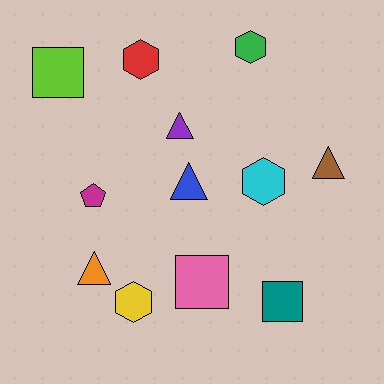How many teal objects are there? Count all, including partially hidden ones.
There is 1 teal object.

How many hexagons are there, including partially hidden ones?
There are 4 hexagons.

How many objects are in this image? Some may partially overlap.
There are 12 objects.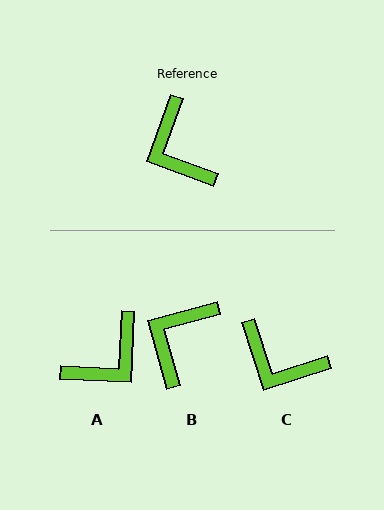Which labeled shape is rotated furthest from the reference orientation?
A, about 107 degrees away.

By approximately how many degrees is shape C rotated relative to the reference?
Approximately 38 degrees counter-clockwise.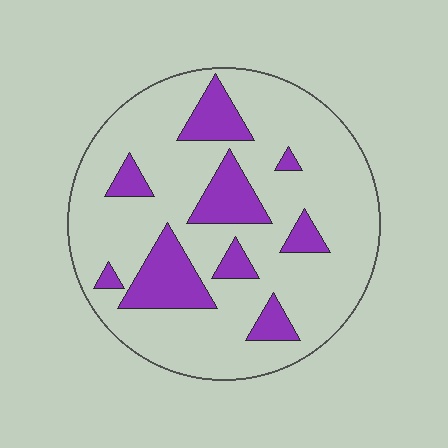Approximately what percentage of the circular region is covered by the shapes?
Approximately 20%.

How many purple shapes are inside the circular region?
9.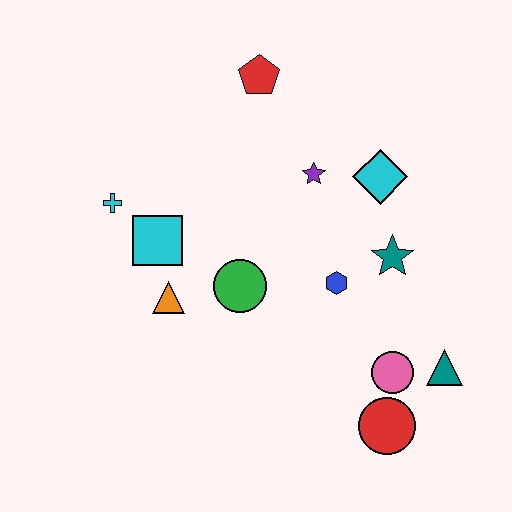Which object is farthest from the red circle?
The red pentagon is farthest from the red circle.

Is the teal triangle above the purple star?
No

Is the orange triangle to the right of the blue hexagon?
No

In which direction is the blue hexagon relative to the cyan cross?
The blue hexagon is to the right of the cyan cross.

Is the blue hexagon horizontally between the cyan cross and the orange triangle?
No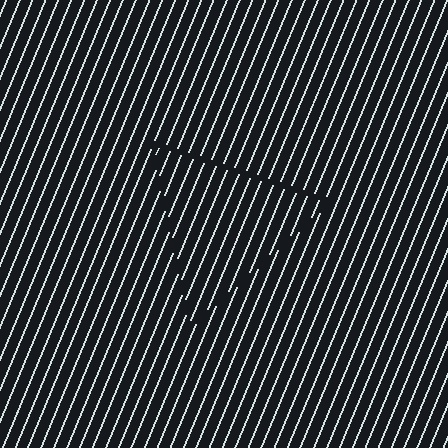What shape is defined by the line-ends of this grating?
An illusory triangle. The interior of the shape contains the same grating, shifted by half a period — the contour is defined by the phase discontinuity where line-ends from the inner and outer gratings abut.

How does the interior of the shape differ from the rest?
The interior of the shape contains the same grating, shifted by half a period — the contour is defined by the phase discontinuity where line-ends from the inner and outer gratings abut.